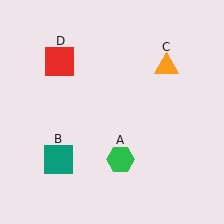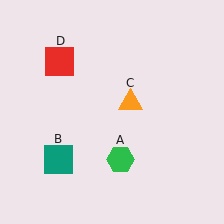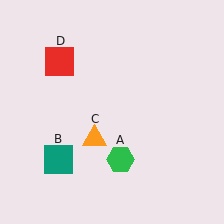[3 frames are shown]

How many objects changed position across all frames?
1 object changed position: orange triangle (object C).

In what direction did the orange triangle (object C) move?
The orange triangle (object C) moved down and to the left.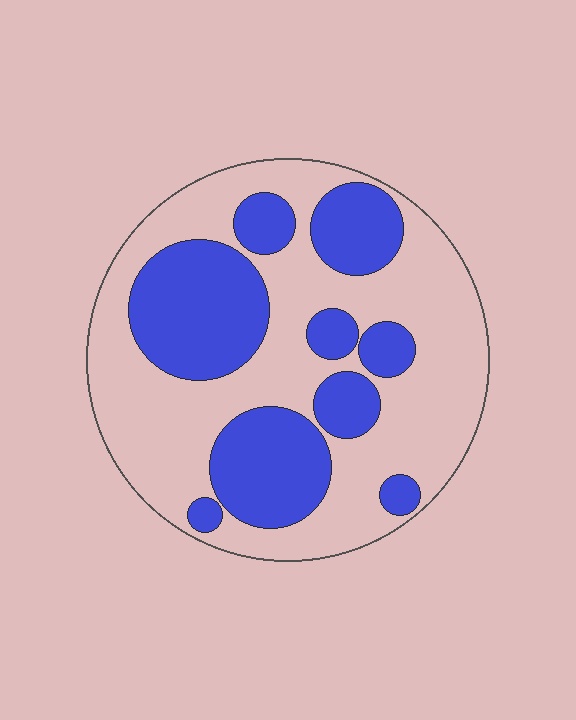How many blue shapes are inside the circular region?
9.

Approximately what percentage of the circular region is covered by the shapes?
Approximately 40%.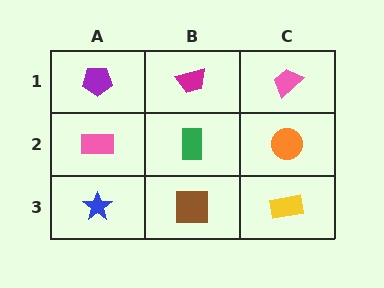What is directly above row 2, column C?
A pink trapezoid.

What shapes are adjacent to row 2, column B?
A magenta trapezoid (row 1, column B), a brown square (row 3, column B), a pink rectangle (row 2, column A), an orange circle (row 2, column C).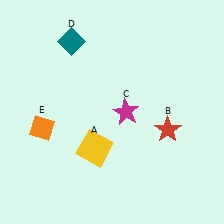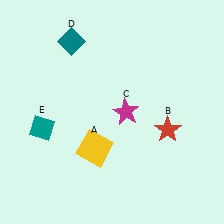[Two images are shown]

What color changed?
The diamond (E) changed from orange in Image 1 to teal in Image 2.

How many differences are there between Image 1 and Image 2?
There is 1 difference between the two images.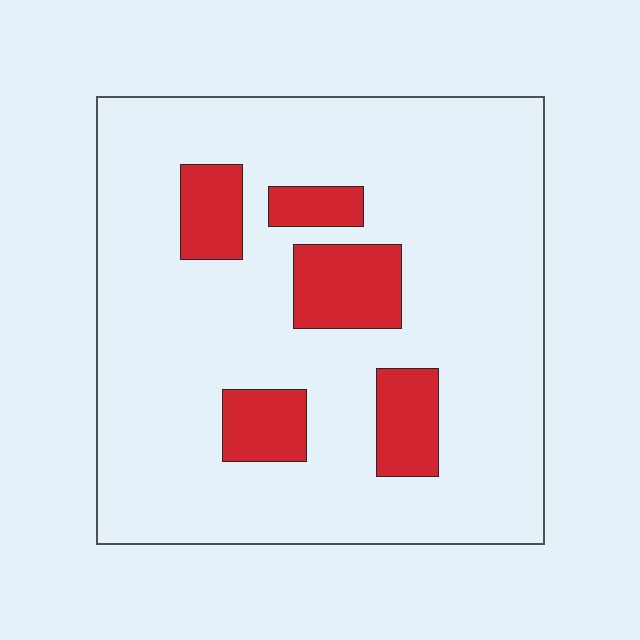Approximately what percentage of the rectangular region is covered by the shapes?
Approximately 15%.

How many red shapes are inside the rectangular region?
5.